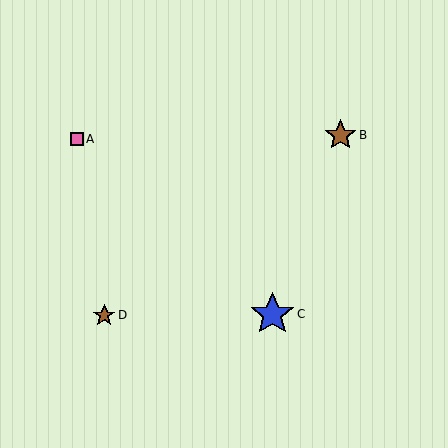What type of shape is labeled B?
Shape B is a brown star.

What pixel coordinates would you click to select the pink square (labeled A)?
Click at (77, 139) to select the pink square A.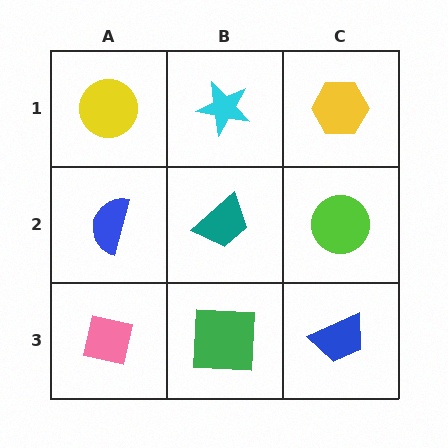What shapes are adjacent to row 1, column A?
A blue semicircle (row 2, column A), a cyan star (row 1, column B).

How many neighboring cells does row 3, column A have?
2.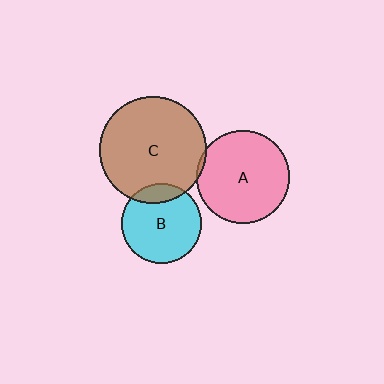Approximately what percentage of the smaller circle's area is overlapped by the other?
Approximately 15%.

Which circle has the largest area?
Circle C (brown).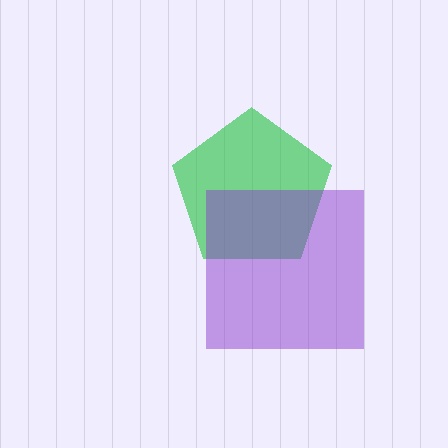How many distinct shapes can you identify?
There are 2 distinct shapes: a green pentagon, a purple square.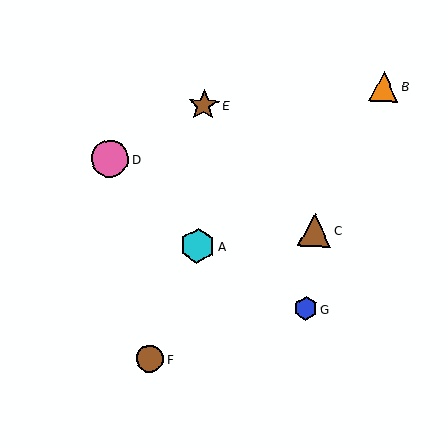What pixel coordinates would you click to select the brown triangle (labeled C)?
Click at (314, 230) to select the brown triangle C.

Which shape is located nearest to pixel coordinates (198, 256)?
The cyan hexagon (labeled A) at (198, 246) is nearest to that location.